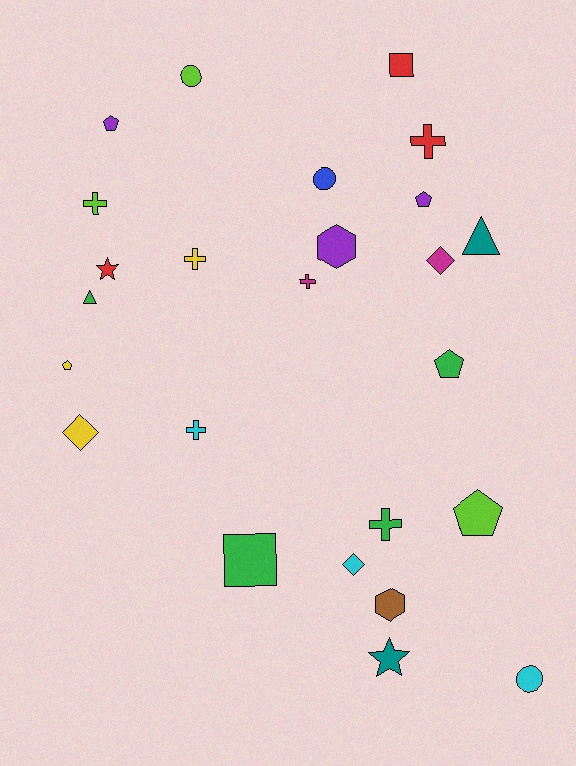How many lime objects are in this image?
There are 3 lime objects.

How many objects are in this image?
There are 25 objects.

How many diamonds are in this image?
There are 3 diamonds.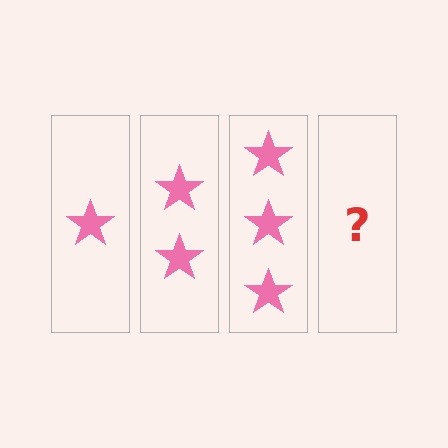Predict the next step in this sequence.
The next step is 4 stars.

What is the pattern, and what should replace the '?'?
The pattern is that each step adds one more star. The '?' should be 4 stars.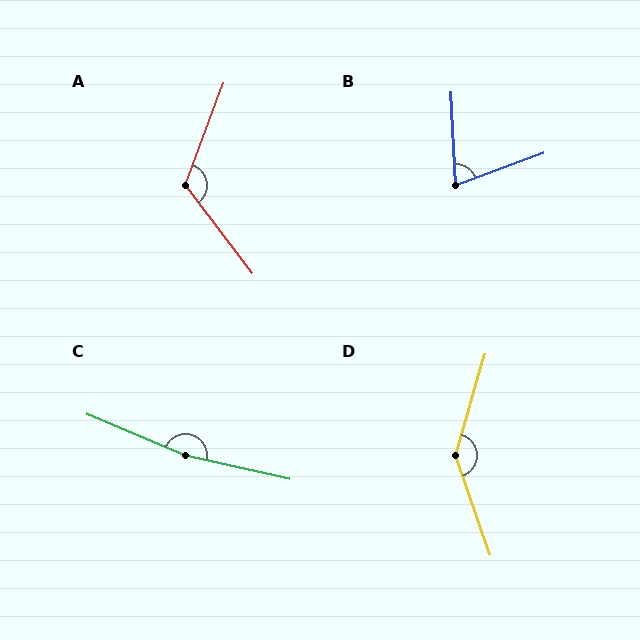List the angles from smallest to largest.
B (73°), A (122°), D (144°), C (169°).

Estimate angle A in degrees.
Approximately 122 degrees.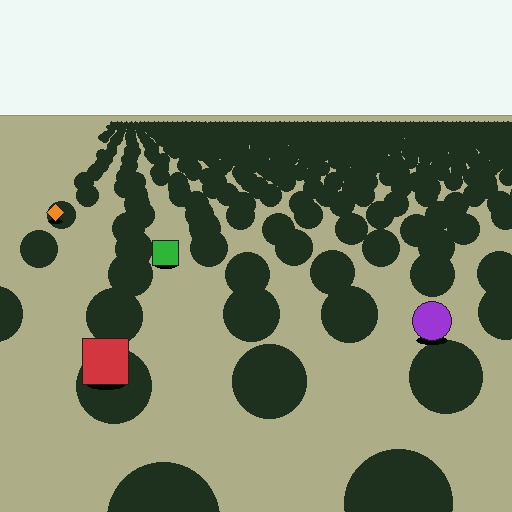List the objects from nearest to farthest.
From nearest to farthest: the red square, the purple circle, the green square, the orange diamond.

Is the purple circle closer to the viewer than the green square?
Yes. The purple circle is closer — you can tell from the texture gradient: the ground texture is coarser near it.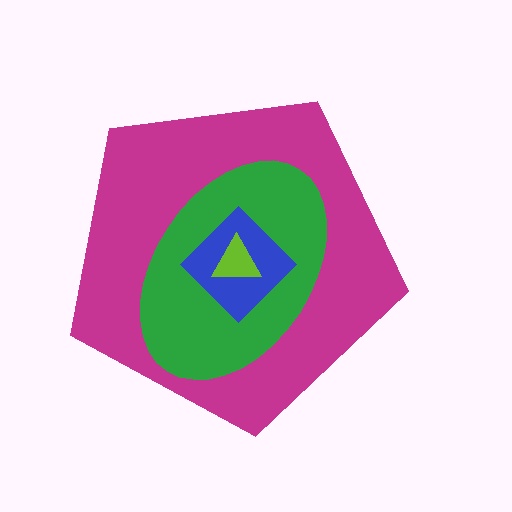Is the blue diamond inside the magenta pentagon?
Yes.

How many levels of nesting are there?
4.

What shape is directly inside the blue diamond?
The lime triangle.